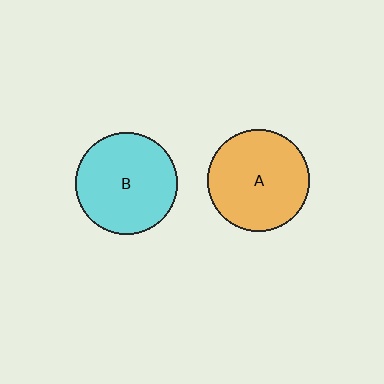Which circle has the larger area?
Circle A (orange).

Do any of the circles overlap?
No, none of the circles overlap.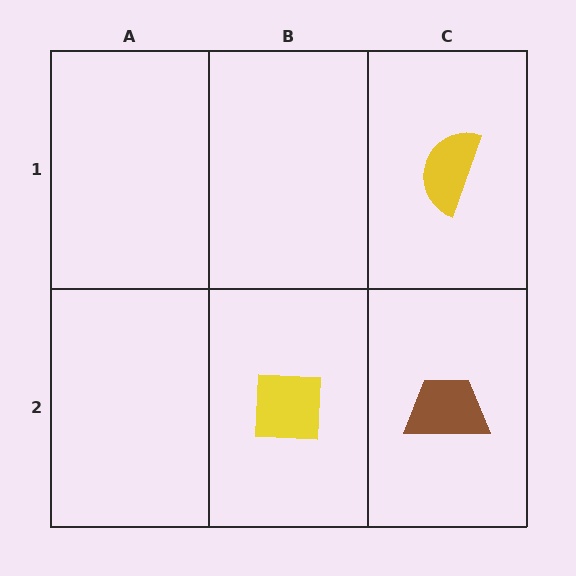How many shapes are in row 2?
2 shapes.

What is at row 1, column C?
A yellow semicircle.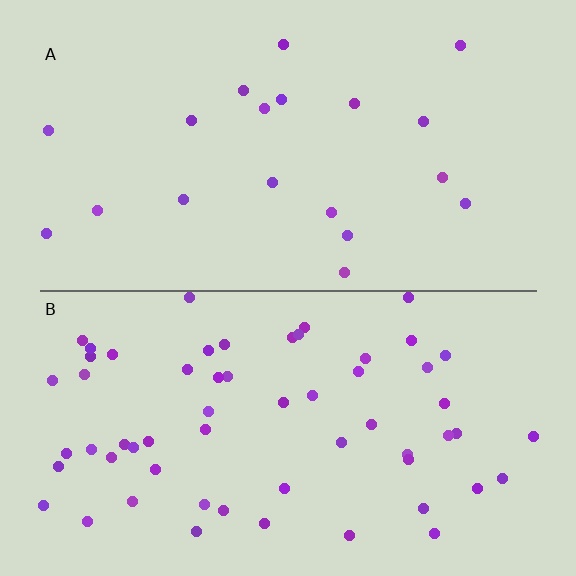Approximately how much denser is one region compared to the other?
Approximately 3.1× — region B over region A.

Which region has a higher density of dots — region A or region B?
B (the bottom).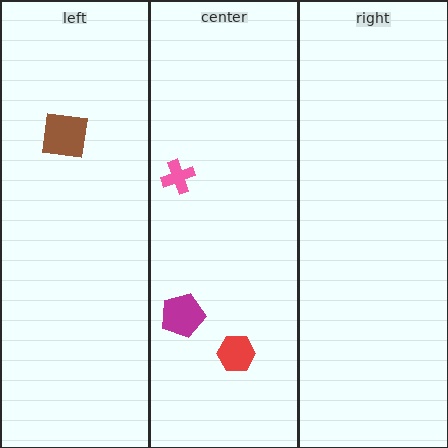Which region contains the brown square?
The left region.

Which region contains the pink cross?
The center region.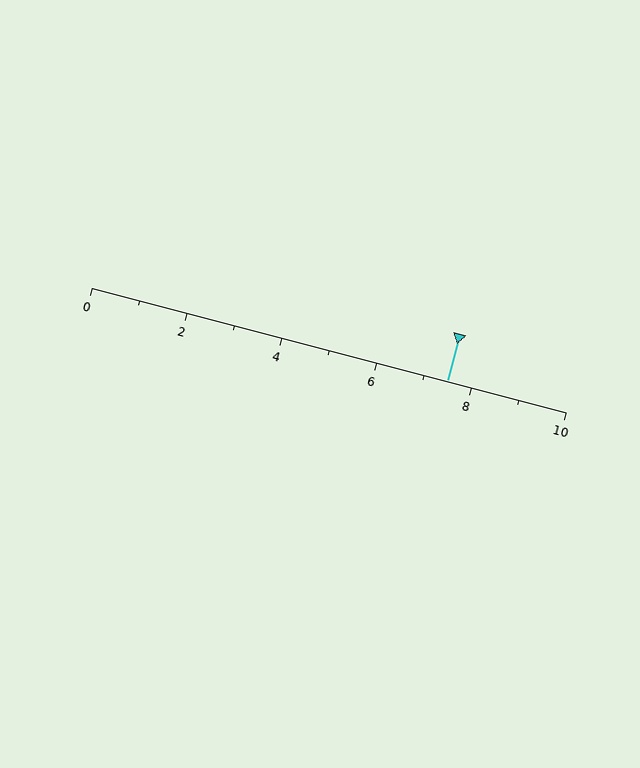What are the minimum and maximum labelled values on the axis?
The axis runs from 0 to 10.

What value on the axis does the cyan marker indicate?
The marker indicates approximately 7.5.